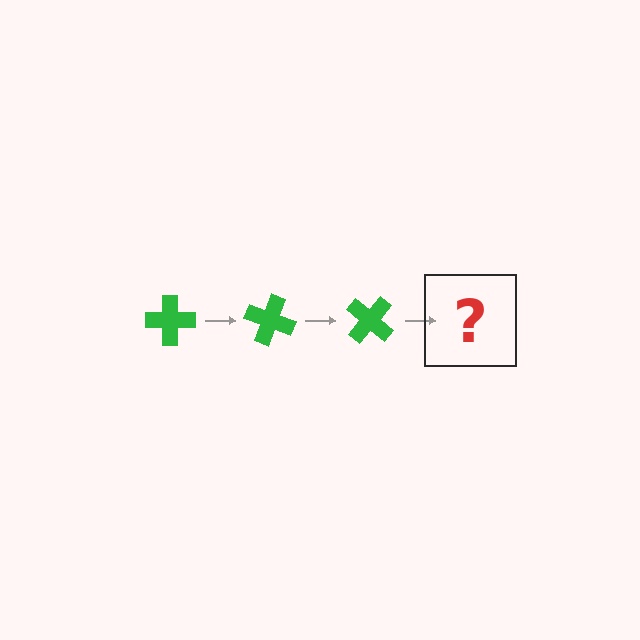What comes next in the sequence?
The next element should be a green cross rotated 60 degrees.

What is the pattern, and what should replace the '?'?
The pattern is that the cross rotates 20 degrees each step. The '?' should be a green cross rotated 60 degrees.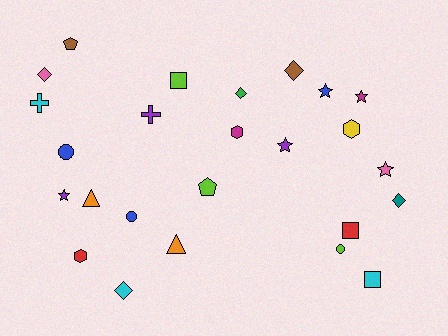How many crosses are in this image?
There are 2 crosses.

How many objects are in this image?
There are 25 objects.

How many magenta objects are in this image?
There are 2 magenta objects.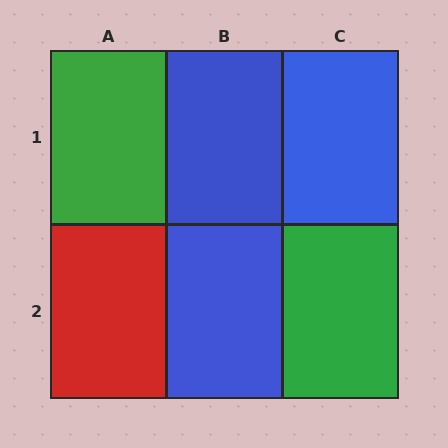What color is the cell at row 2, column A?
Red.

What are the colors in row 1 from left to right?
Green, blue, blue.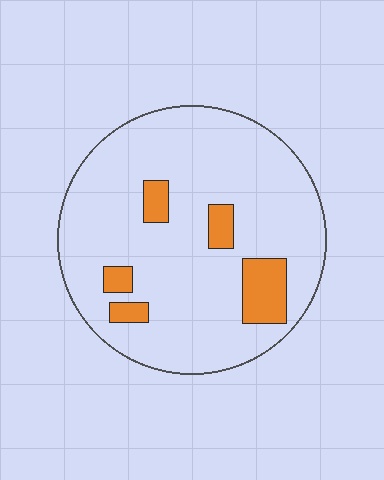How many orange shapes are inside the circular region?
5.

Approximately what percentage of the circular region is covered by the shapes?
Approximately 10%.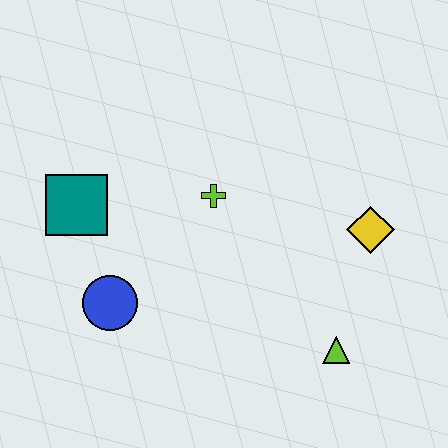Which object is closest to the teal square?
The blue circle is closest to the teal square.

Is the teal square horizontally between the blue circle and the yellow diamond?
No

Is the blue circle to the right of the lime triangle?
No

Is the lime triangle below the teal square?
Yes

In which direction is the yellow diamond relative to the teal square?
The yellow diamond is to the right of the teal square.